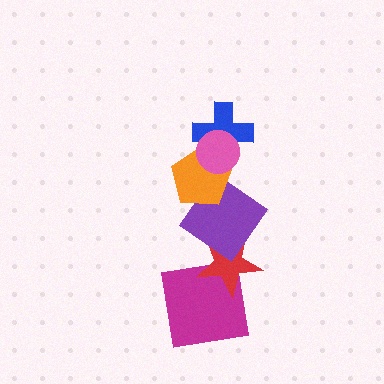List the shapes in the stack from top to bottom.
From top to bottom: the pink circle, the blue cross, the orange pentagon, the purple diamond, the red star, the magenta square.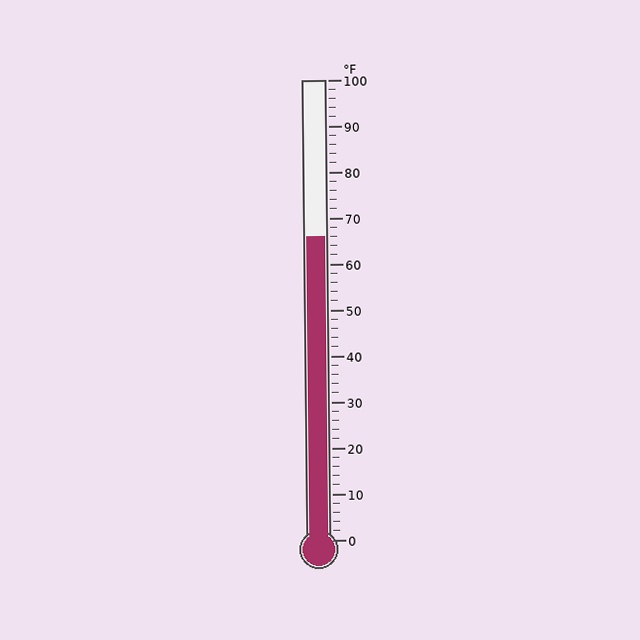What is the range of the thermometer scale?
The thermometer scale ranges from 0°F to 100°F.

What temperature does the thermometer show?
The thermometer shows approximately 66°F.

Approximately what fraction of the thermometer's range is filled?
The thermometer is filled to approximately 65% of its range.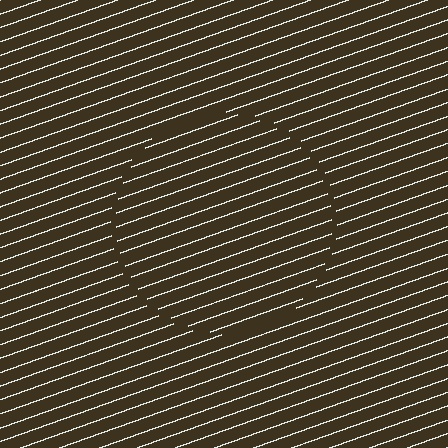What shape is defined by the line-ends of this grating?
An illusory circle. The interior of the shape contains the same grating, shifted by half a period — the contour is defined by the phase discontinuity where line-ends from the inner and outer gratings abut.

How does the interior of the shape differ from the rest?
The interior of the shape contains the same grating, shifted by half a period — the contour is defined by the phase discontinuity where line-ends from the inner and outer gratings abut.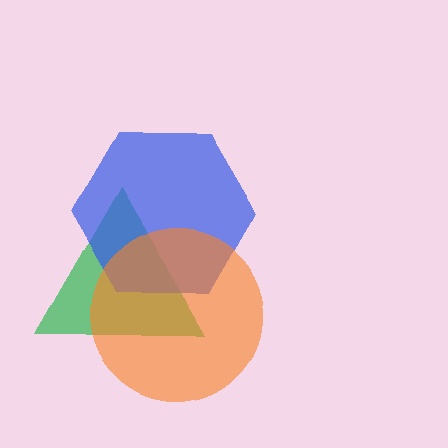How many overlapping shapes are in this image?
There are 3 overlapping shapes in the image.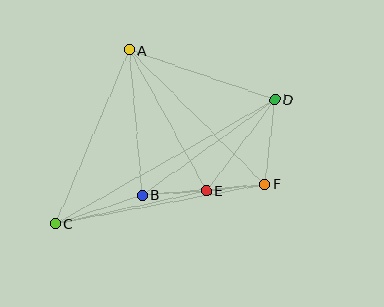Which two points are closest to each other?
Points E and F are closest to each other.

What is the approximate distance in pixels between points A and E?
The distance between A and E is approximately 161 pixels.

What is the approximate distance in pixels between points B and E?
The distance between B and E is approximately 64 pixels.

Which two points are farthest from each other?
Points C and D are farthest from each other.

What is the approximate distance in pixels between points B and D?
The distance between B and D is approximately 163 pixels.